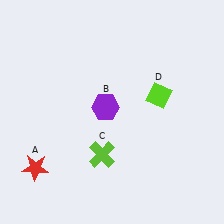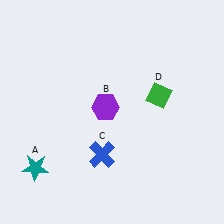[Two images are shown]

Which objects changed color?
A changed from red to teal. C changed from lime to blue. D changed from lime to green.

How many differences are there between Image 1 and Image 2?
There are 3 differences between the two images.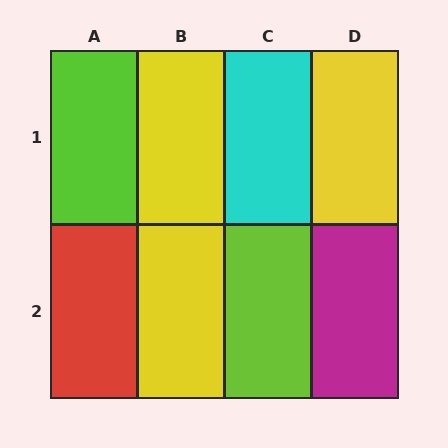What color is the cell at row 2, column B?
Yellow.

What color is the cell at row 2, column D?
Magenta.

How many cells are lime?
2 cells are lime.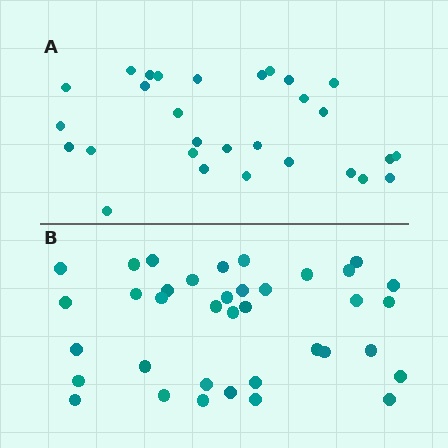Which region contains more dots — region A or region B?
Region B (the bottom region) has more dots.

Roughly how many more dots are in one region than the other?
Region B has roughly 8 or so more dots than region A.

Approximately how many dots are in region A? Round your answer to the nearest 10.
About 30 dots. (The exact count is 29, which rounds to 30.)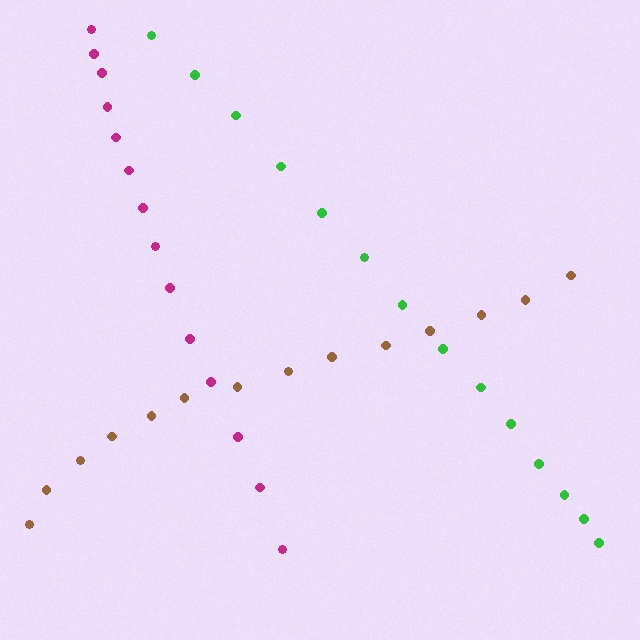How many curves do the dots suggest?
There are 3 distinct paths.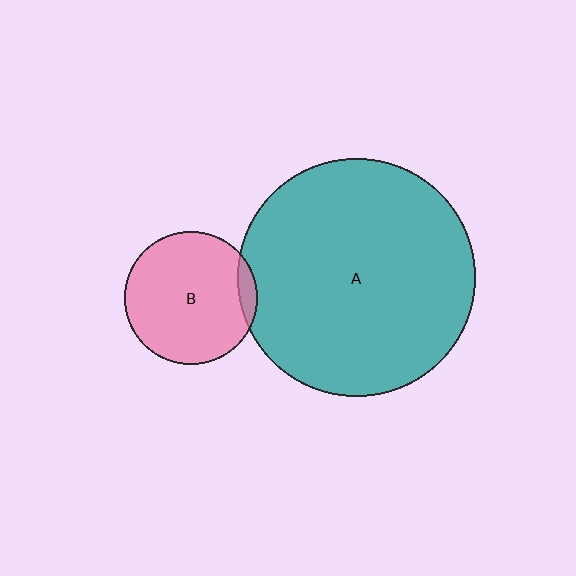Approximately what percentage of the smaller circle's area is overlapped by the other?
Approximately 5%.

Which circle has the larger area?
Circle A (teal).